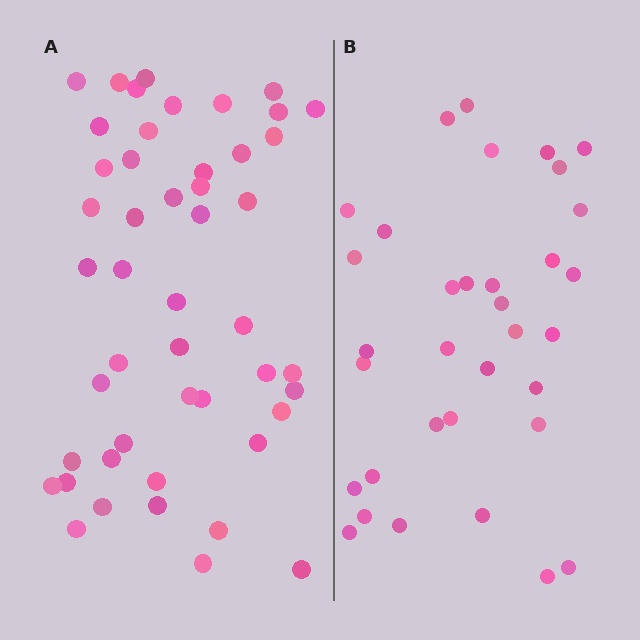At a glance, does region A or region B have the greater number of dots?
Region A (the left region) has more dots.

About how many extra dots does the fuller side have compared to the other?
Region A has approximately 15 more dots than region B.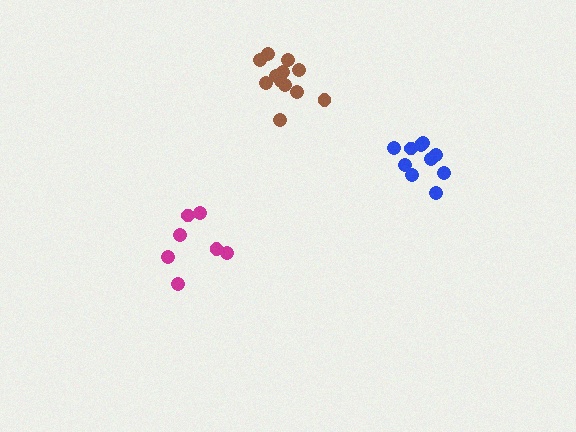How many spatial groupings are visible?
There are 3 spatial groupings.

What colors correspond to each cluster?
The clusters are colored: magenta, blue, brown.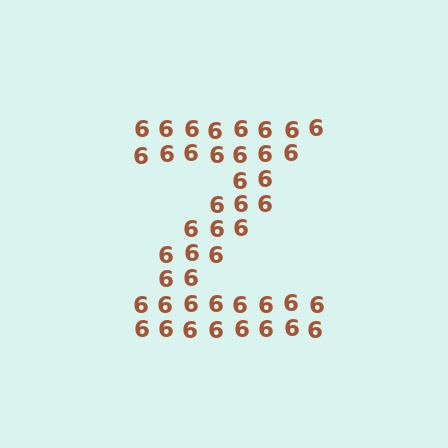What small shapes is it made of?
It is made of small digit 6's.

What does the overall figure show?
The overall figure shows the letter Z.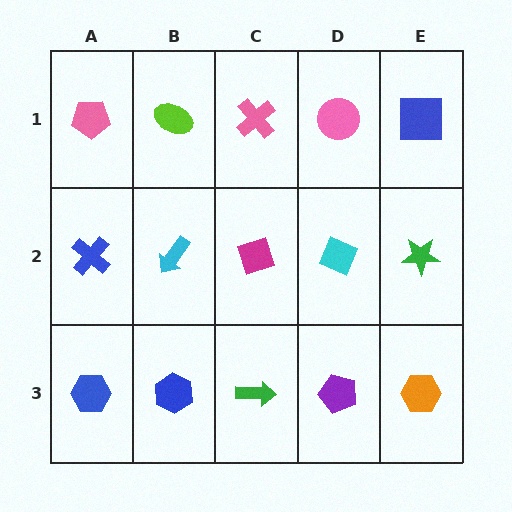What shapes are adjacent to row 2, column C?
A pink cross (row 1, column C), a green arrow (row 3, column C), a cyan arrow (row 2, column B), a cyan diamond (row 2, column D).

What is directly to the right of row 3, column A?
A blue hexagon.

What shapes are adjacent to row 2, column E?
A blue square (row 1, column E), an orange hexagon (row 3, column E), a cyan diamond (row 2, column D).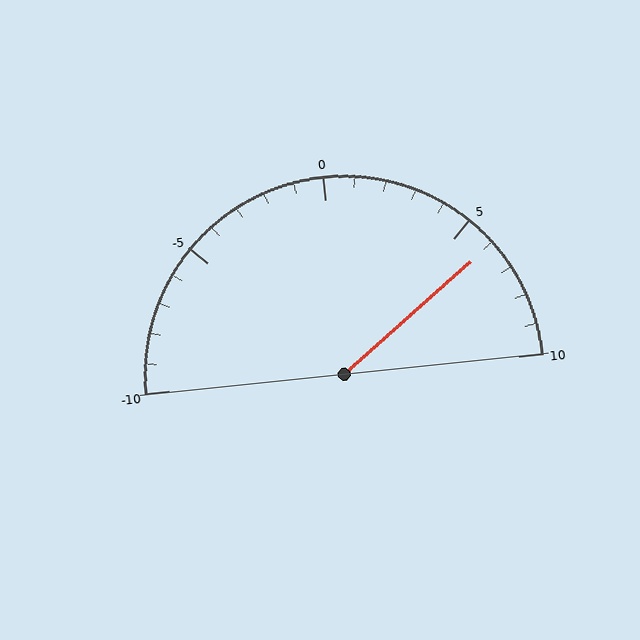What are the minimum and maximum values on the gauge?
The gauge ranges from -10 to 10.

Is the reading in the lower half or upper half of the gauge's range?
The reading is in the upper half of the range (-10 to 10).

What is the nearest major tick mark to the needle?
The nearest major tick mark is 5.